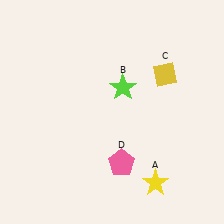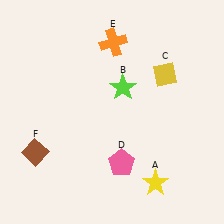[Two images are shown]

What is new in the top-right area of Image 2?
An orange cross (E) was added in the top-right area of Image 2.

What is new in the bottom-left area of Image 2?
A brown diamond (F) was added in the bottom-left area of Image 2.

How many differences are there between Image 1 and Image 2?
There are 2 differences between the two images.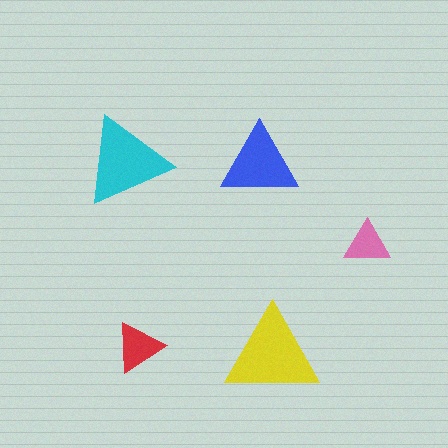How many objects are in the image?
There are 5 objects in the image.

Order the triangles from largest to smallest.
the yellow one, the cyan one, the blue one, the red one, the pink one.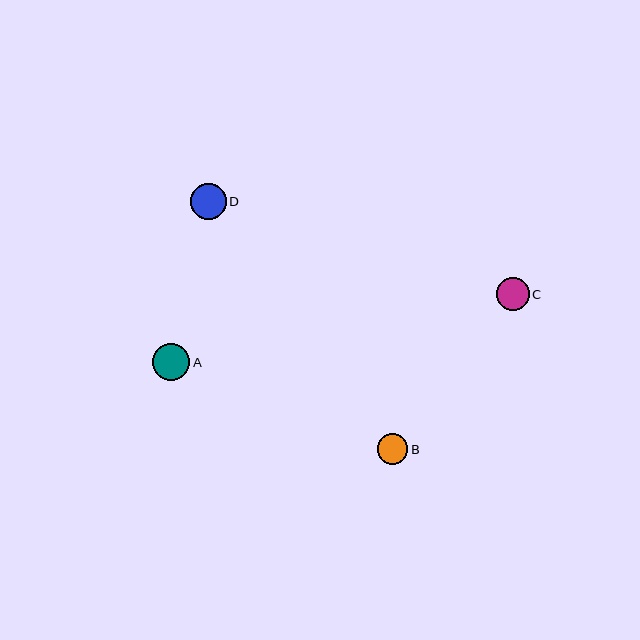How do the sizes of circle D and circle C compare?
Circle D and circle C are approximately the same size.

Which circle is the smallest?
Circle B is the smallest with a size of approximately 31 pixels.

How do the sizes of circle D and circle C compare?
Circle D and circle C are approximately the same size.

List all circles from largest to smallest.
From largest to smallest: A, D, C, B.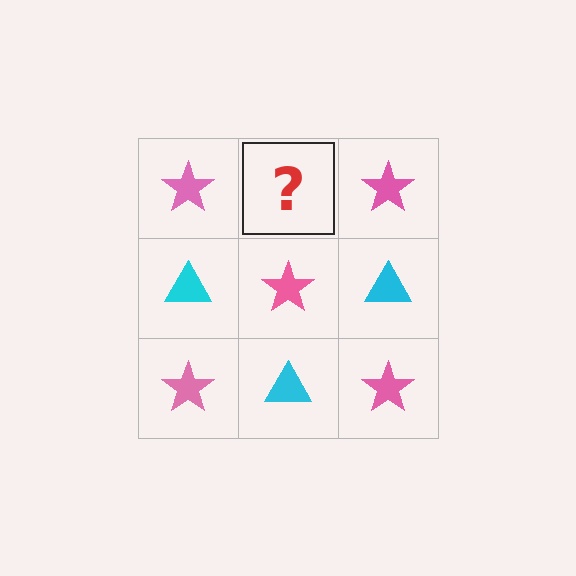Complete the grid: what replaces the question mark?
The question mark should be replaced with a cyan triangle.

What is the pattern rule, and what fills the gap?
The rule is that it alternates pink star and cyan triangle in a checkerboard pattern. The gap should be filled with a cyan triangle.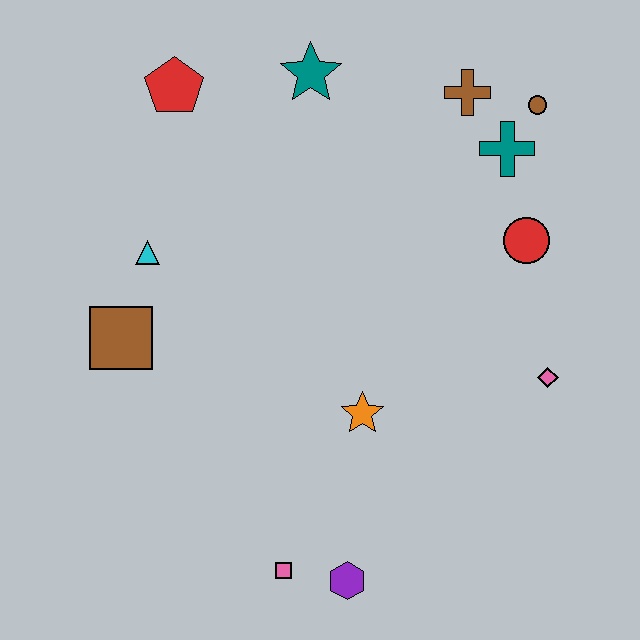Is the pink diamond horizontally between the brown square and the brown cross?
No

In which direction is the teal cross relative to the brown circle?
The teal cross is below the brown circle.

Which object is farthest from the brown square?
The brown circle is farthest from the brown square.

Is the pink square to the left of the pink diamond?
Yes